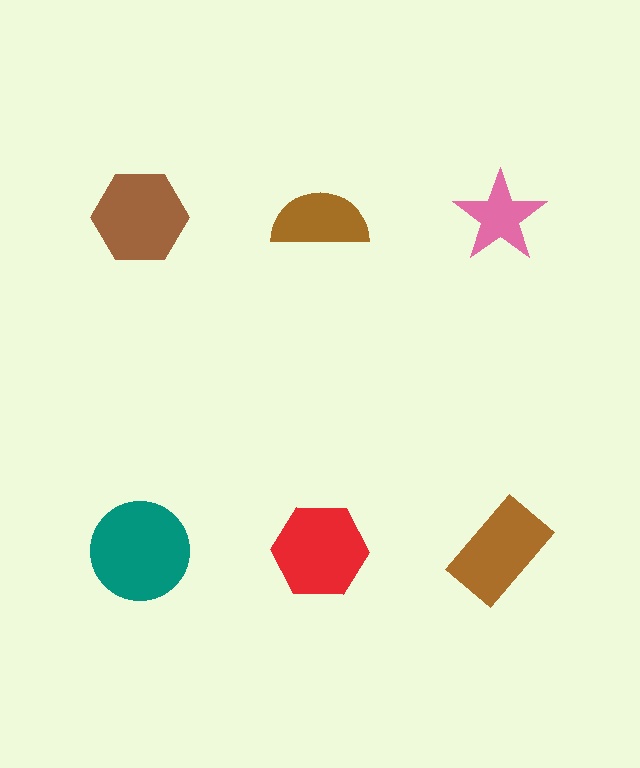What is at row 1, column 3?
A pink star.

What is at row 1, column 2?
A brown semicircle.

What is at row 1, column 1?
A brown hexagon.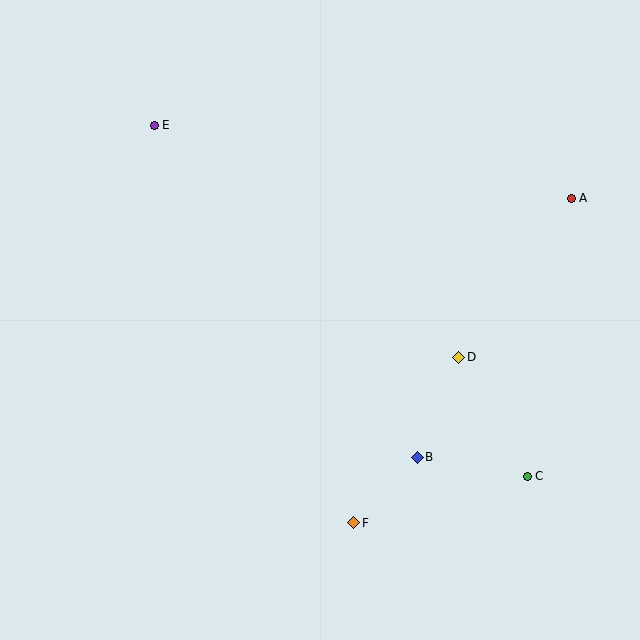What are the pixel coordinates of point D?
Point D is at (459, 357).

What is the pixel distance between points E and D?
The distance between E and D is 383 pixels.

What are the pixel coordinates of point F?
Point F is at (354, 523).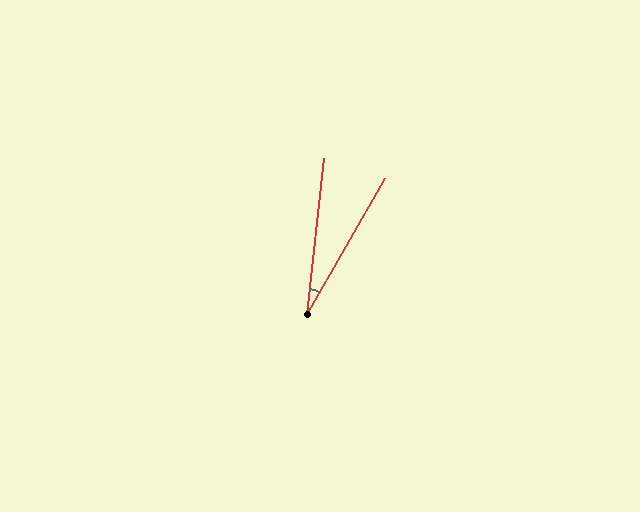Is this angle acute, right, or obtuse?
It is acute.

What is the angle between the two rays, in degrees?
Approximately 24 degrees.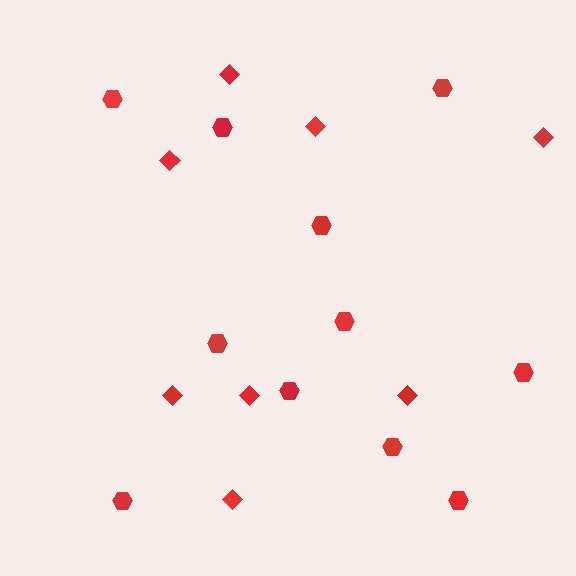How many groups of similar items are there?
There are 2 groups: one group of hexagons (11) and one group of diamonds (8).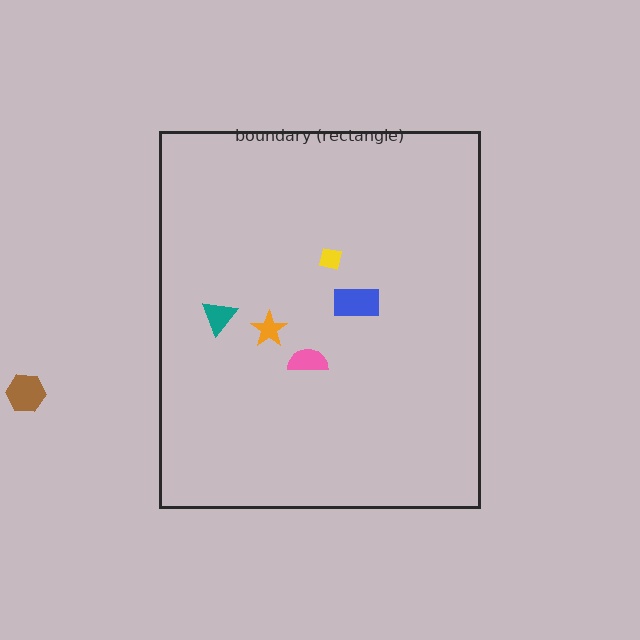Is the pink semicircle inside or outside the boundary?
Inside.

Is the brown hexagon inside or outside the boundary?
Outside.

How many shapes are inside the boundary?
5 inside, 1 outside.